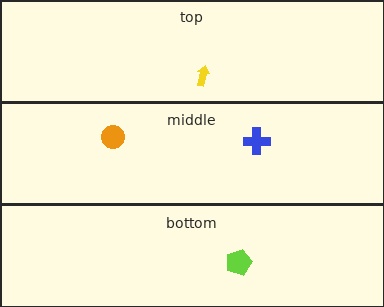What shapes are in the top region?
The yellow arrow.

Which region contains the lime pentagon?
The bottom region.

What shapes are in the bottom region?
The lime pentagon.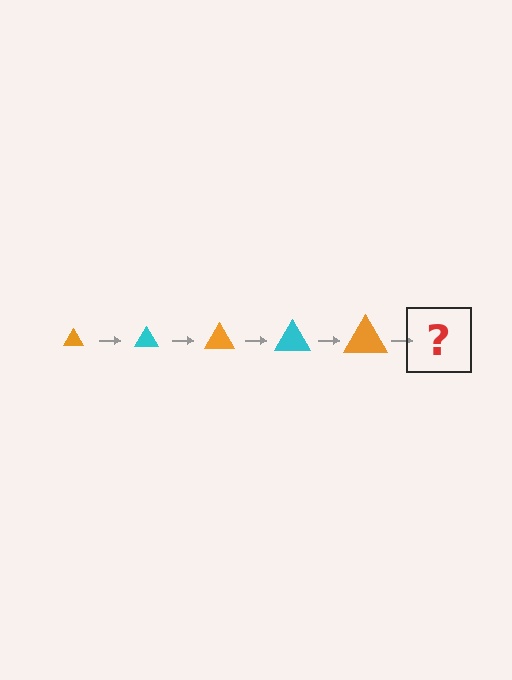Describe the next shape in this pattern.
It should be a cyan triangle, larger than the previous one.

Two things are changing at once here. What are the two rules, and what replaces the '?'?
The two rules are that the triangle grows larger each step and the color cycles through orange and cyan. The '?' should be a cyan triangle, larger than the previous one.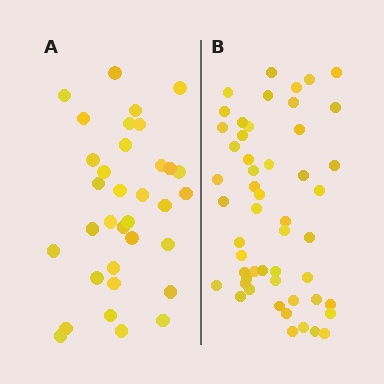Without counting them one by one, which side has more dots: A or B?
Region B (the right region) has more dots.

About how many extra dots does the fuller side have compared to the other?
Region B has approximately 20 more dots than region A.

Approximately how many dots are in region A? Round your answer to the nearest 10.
About 30 dots. (The exact count is 34, which rounds to 30.)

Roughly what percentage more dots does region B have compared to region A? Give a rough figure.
About 55% more.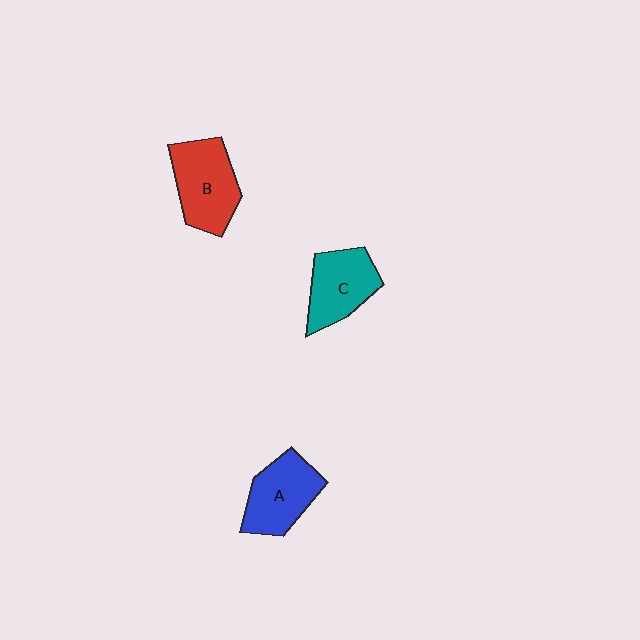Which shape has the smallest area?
Shape C (teal).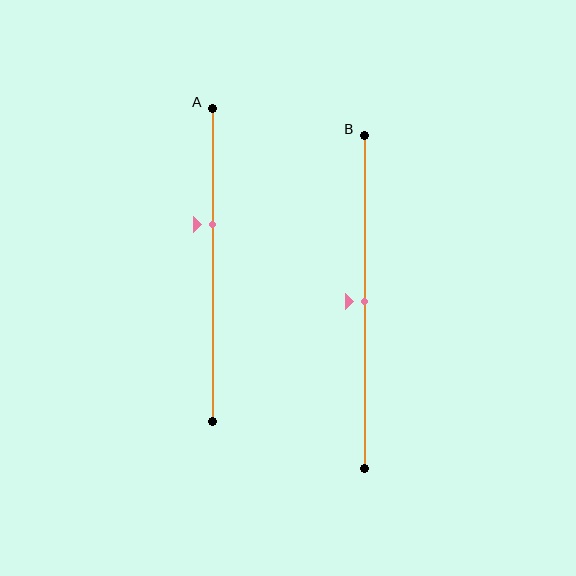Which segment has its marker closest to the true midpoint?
Segment B has its marker closest to the true midpoint.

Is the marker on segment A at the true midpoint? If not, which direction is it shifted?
No, the marker on segment A is shifted upward by about 13% of the segment length.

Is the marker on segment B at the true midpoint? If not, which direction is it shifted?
Yes, the marker on segment B is at the true midpoint.